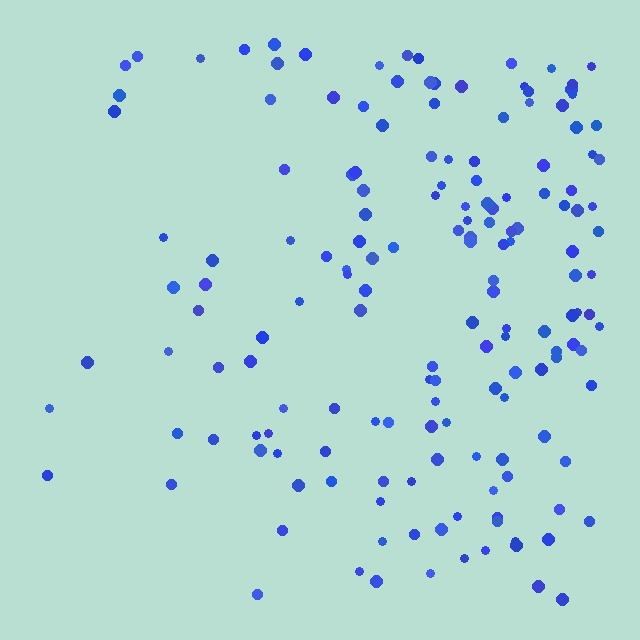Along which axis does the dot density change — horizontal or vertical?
Horizontal.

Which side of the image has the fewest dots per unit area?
The left.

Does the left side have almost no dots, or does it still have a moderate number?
Still a moderate number, just noticeably fewer than the right.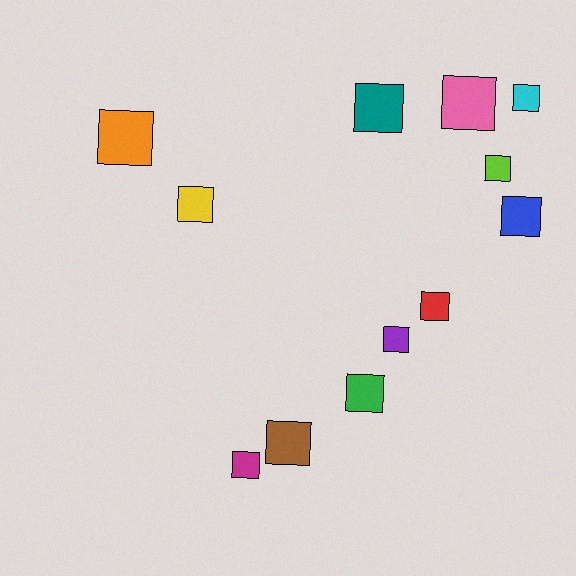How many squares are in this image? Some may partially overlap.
There are 12 squares.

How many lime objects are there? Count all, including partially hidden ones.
There is 1 lime object.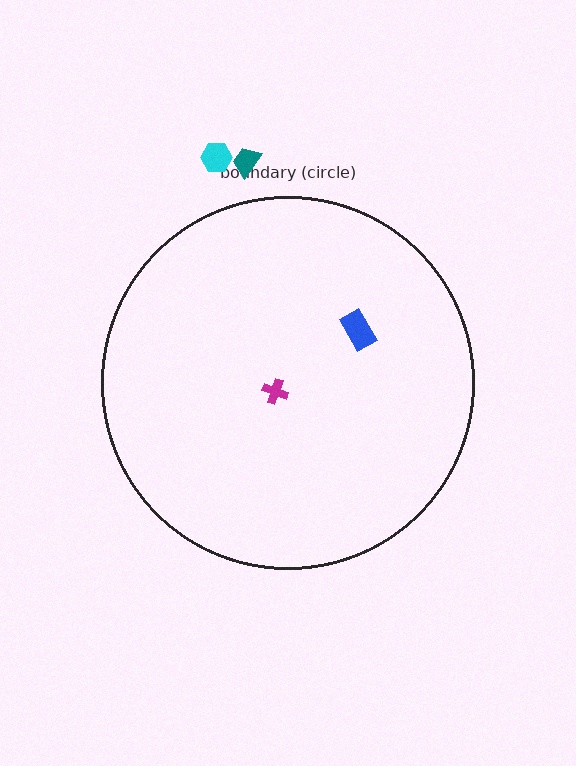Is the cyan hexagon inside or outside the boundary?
Outside.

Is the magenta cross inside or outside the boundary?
Inside.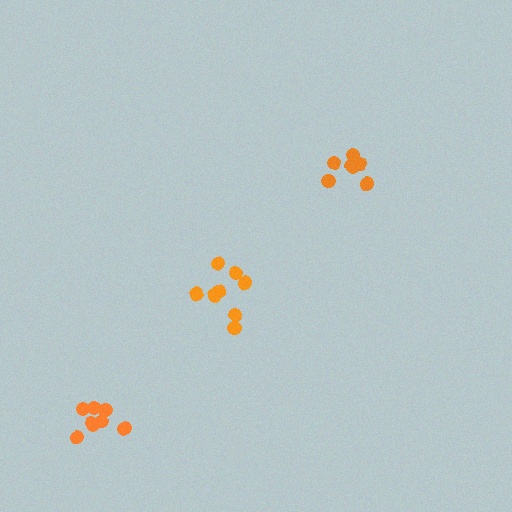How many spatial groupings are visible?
There are 3 spatial groupings.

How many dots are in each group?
Group 1: 8 dots, Group 2: 7 dots, Group 3: 8 dots (23 total).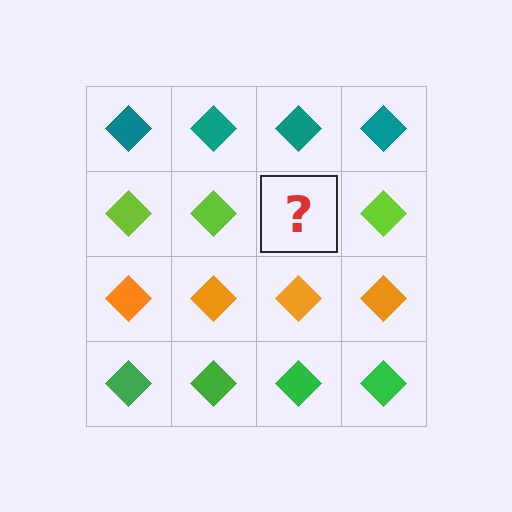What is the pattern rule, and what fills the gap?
The rule is that each row has a consistent color. The gap should be filled with a lime diamond.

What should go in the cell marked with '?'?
The missing cell should contain a lime diamond.